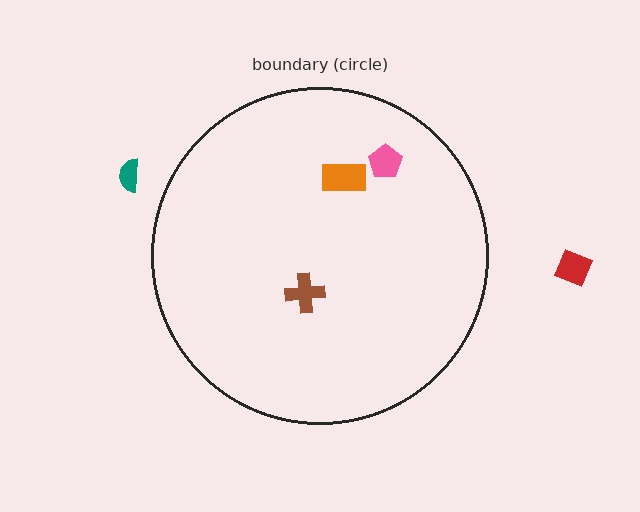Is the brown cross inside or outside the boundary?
Inside.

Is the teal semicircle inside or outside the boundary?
Outside.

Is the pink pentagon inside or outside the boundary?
Inside.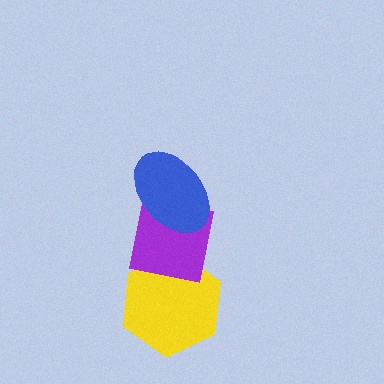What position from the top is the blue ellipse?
The blue ellipse is 1st from the top.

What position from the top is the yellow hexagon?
The yellow hexagon is 3rd from the top.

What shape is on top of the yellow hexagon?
The purple square is on top of the yellow hexagon.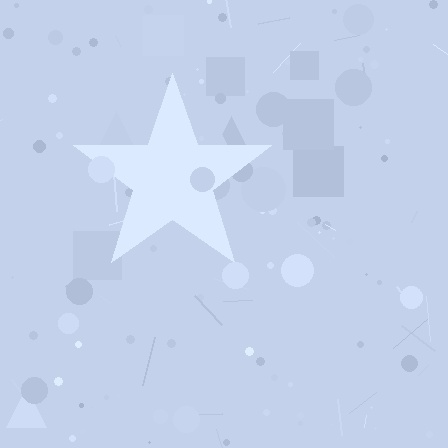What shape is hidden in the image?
A star is hidden in the image.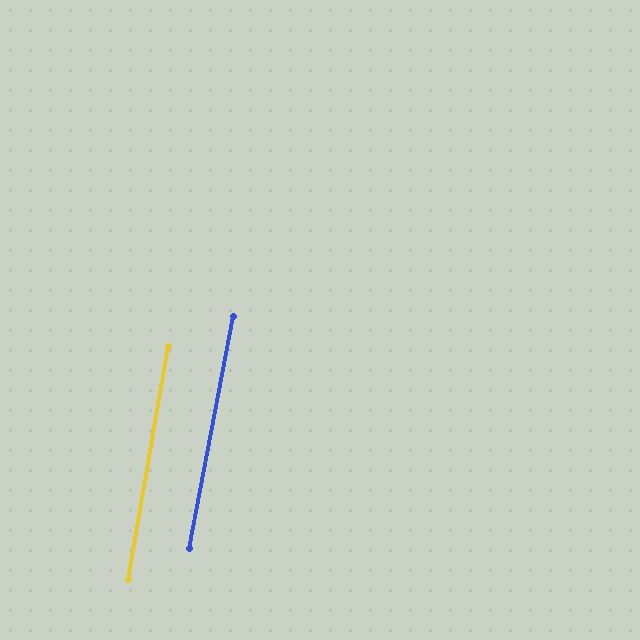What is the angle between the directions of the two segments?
Approximately 1 degree.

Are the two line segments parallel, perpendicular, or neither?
Parallel — their directions differ by only 1.2°.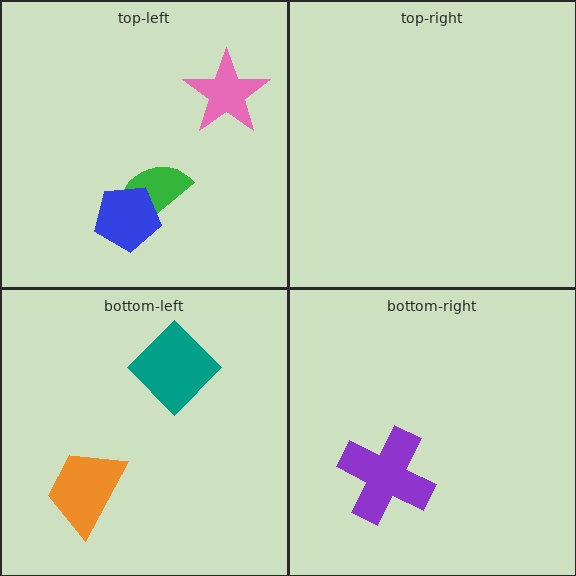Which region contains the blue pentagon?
The top-left region.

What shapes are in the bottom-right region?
The purple cross.